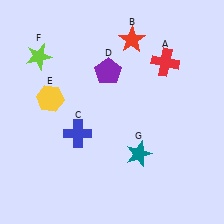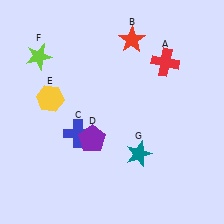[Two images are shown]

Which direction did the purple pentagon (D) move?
The purple pentagon (D) moved down.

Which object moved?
The purple pentagon (D) moved down.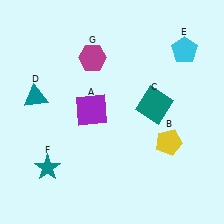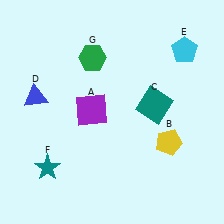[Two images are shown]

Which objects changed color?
D changed from teal to blue. G changed from magenta to green.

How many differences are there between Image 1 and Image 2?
There are 2 differences between the two images.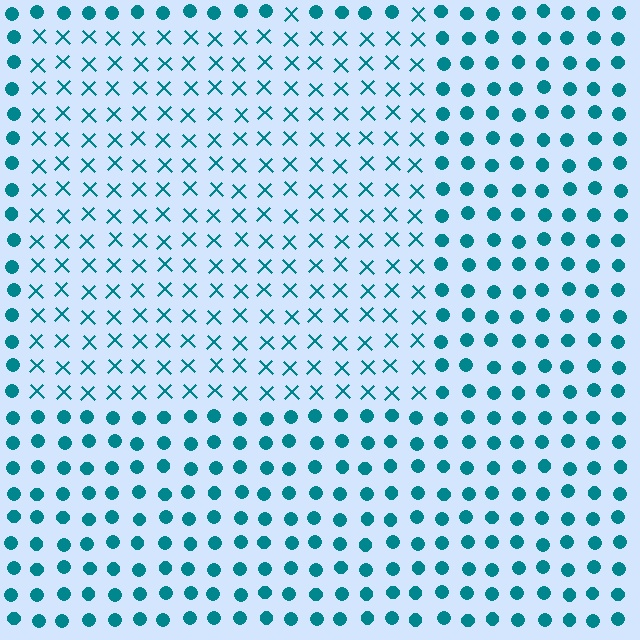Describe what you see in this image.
The image is filled with small teal elements arranged in a uniform grid. A rectangle-shaped region contains X marks, while the surrounding area contains circles. The boundary is defined purely by the change in element shape.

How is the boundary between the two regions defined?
The boundary is defined by a change in element shape: X marks inside vs. circles outside. All elements share the same color and spacing.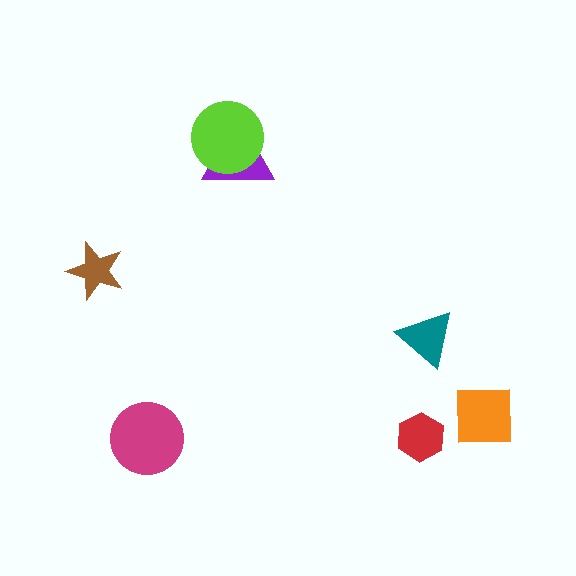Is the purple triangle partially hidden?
Yes, it is partially covered by another shape.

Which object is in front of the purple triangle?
The lime circle is in front of the purple triangle.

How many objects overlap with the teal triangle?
0 objects overlap with the teal triangle.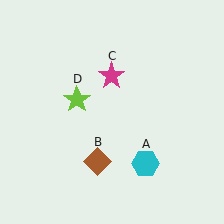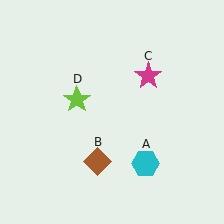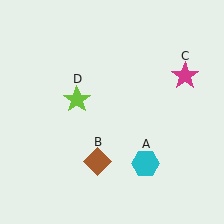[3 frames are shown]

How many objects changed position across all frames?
1 object changed position: magenta star (object C).